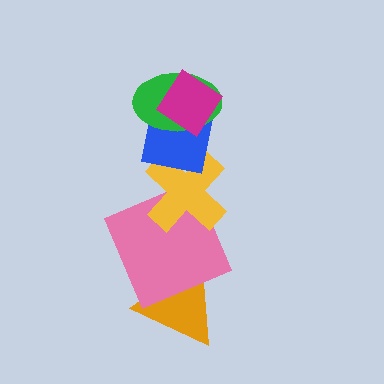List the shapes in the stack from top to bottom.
From top to bottom: the magenta diamond, the green ellipse, the blue square, the yellow cross, the pink square, the orange triangle.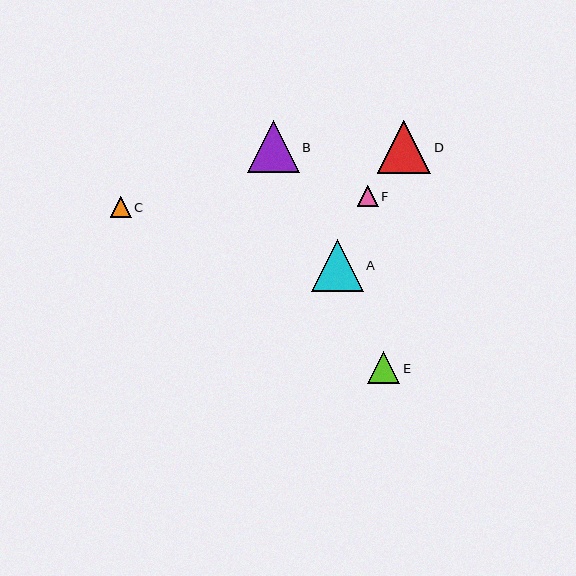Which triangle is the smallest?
Triangle F is the smallest with a size of approximately 21 pixels.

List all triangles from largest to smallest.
From largest to smallest: D, A, B, E, C, F.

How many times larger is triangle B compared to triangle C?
Triangle B is approximately 2.5 times the size of triangle C.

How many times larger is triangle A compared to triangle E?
Triangle A is approximately 1.6 times the size of triangle E.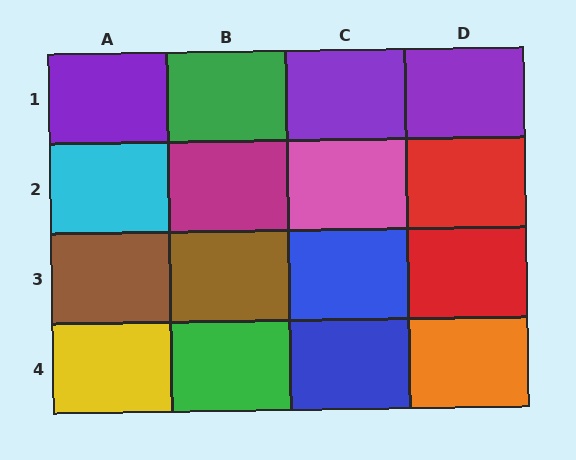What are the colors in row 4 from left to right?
Yellow, green, blue, orange.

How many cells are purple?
3 cells are purple.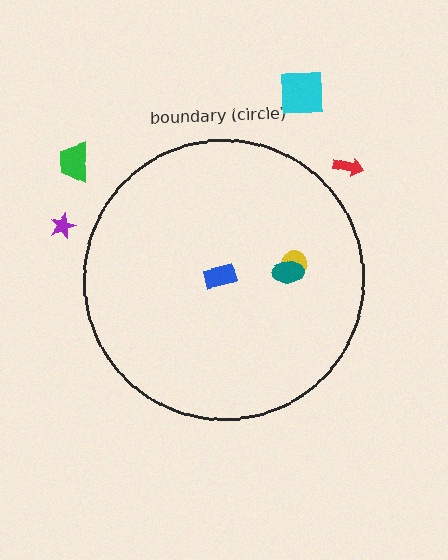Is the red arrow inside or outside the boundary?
Outside.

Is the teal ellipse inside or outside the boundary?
Inside.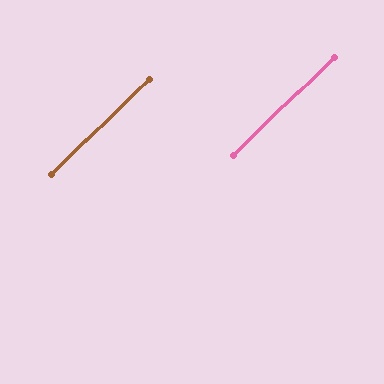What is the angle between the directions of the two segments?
Approximately 0 degrees.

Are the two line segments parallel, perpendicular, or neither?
Parallel — their directions differ by only 0.2°.